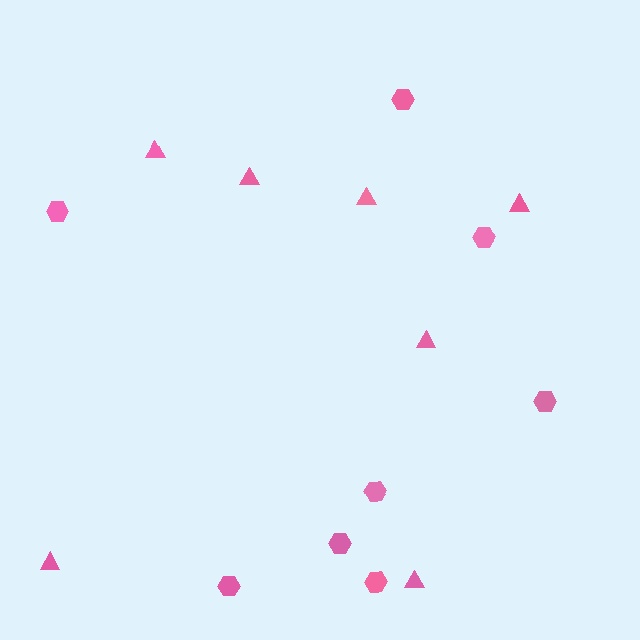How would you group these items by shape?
There are 2 groups: one group of hexagons (8) and one group of triangles (7).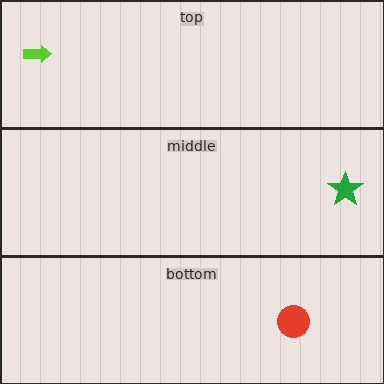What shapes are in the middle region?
The green star.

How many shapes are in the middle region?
1.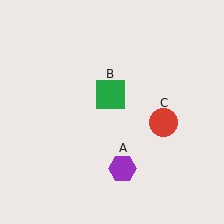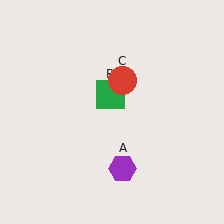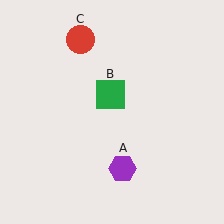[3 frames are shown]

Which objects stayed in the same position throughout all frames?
Purple hexagon (object A) and green square (object B) remained stationary.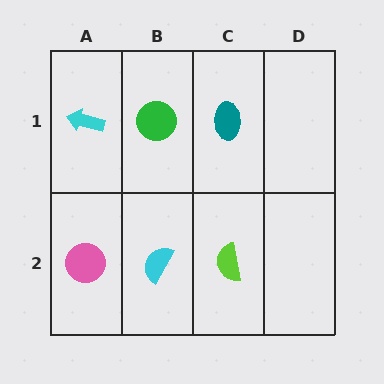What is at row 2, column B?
A cyan semicircle.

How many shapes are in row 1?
3 shapes.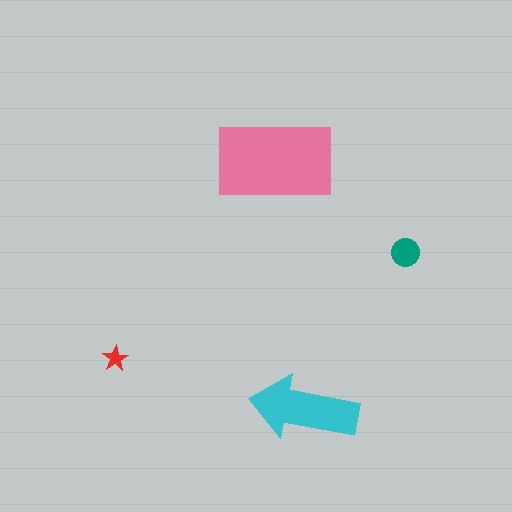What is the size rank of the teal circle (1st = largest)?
3rd.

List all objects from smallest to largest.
The red star, the teal circle, the cyan arrow, the pink rectangle.